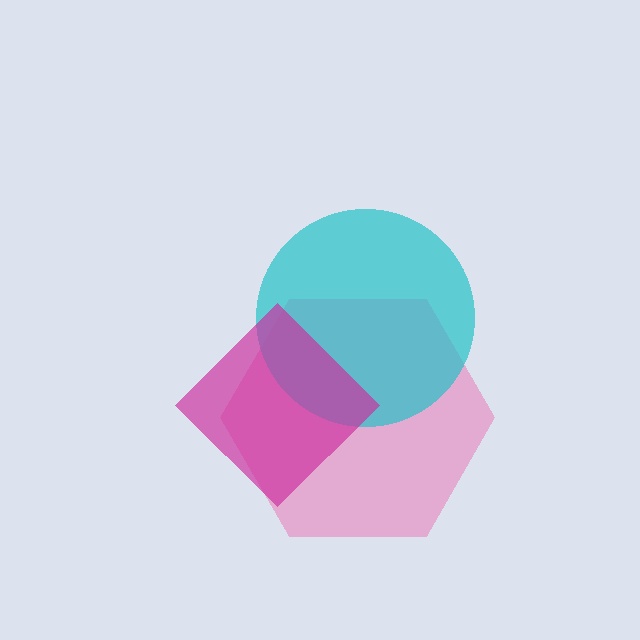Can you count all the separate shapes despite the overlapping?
Yes, there are 3 separate shapes.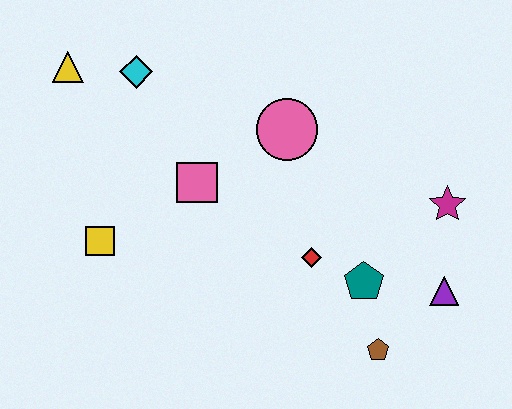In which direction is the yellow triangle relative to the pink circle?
The yellow triangle is to the left of the pink circle.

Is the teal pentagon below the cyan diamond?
Yes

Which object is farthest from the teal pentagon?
The yellow triangle is farthest from the teal pentagon.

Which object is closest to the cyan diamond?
The yellow triangle is closest to the cyan diamond.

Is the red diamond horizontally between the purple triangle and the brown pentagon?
No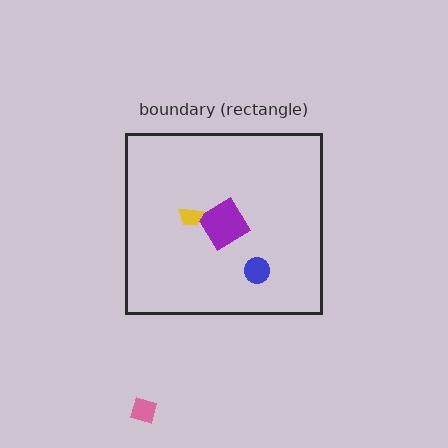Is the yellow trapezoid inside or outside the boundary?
Inside.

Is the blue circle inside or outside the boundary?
Inside.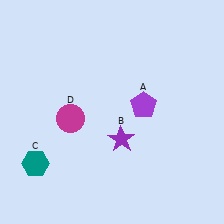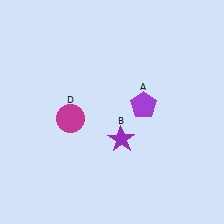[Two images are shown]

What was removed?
The teal hexagon (C) was removed in Image 2.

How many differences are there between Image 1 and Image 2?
There is 1 difference between the two images.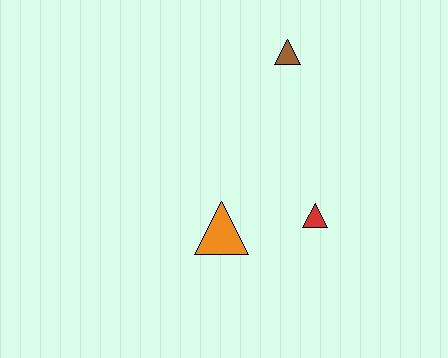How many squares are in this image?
There are no squares.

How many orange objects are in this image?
There is 1 orange object.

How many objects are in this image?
There are 3 objects.